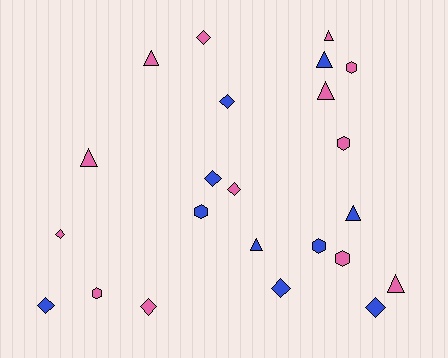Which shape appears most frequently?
Diamond, with 9 objects.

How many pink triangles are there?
There are 5 pink triangles.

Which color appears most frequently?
Pink, with 13 objects.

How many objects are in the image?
There are 23 objects.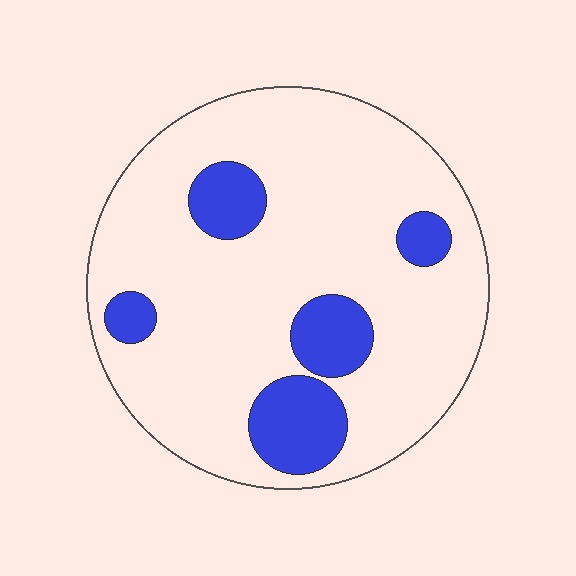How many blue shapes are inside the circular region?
5.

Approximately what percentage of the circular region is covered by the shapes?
Approximately 20%.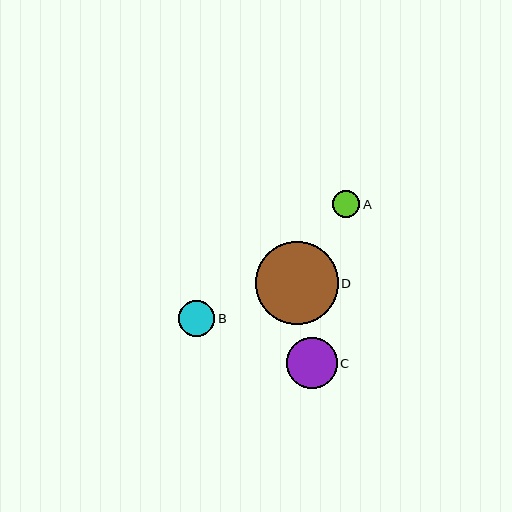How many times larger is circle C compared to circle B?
Circle C is approximately 1.4 times the size of circle B.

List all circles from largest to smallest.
From largest to smallest: D, C, B, A.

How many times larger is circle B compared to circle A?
Circle B is approximately 1.3 times the size of circle A.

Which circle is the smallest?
Circle A is the smallest with a size of approximately 27 pixels.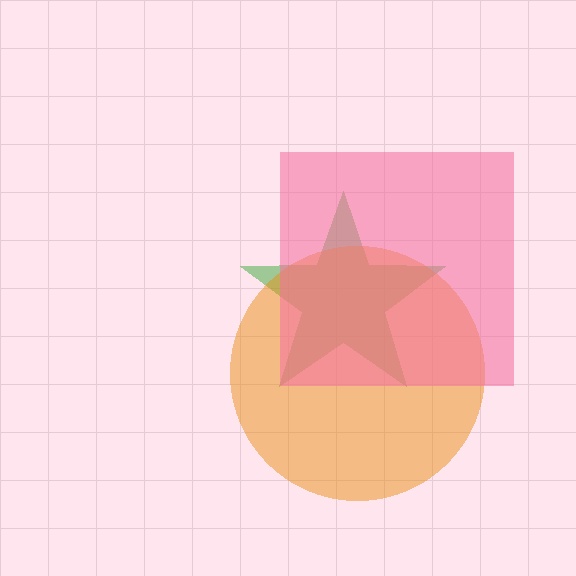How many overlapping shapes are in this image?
There are 3 overlapping shapes in the image.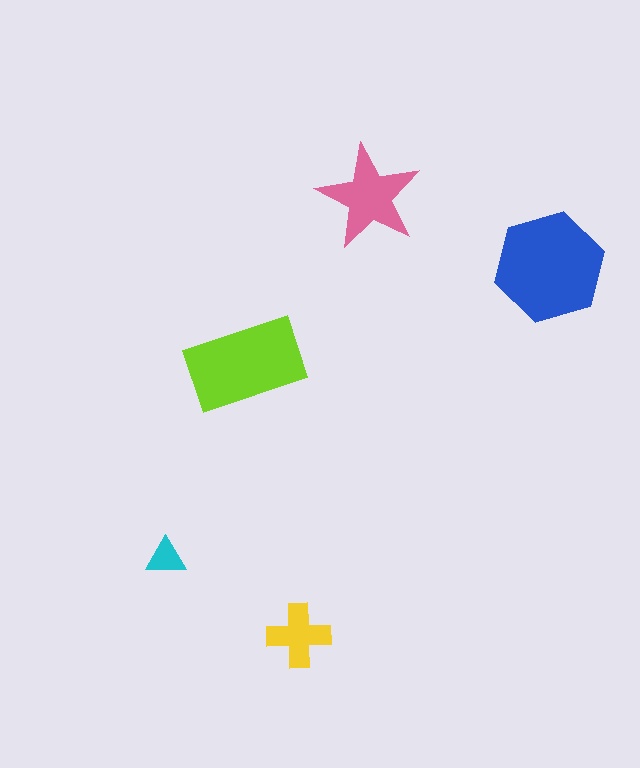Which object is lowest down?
The yellow cross is bottommost.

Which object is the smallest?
The cyan triangle.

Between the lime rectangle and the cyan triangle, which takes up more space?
The lime rectangle.